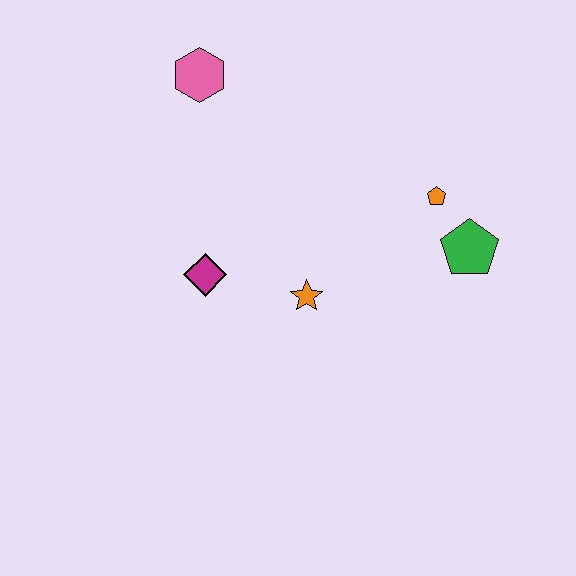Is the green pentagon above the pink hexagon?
No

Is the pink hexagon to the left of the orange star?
Yes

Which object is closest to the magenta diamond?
The orange star is closest to the magenta diamond.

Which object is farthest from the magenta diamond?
The green pentagon is farthest from the magenta diamond.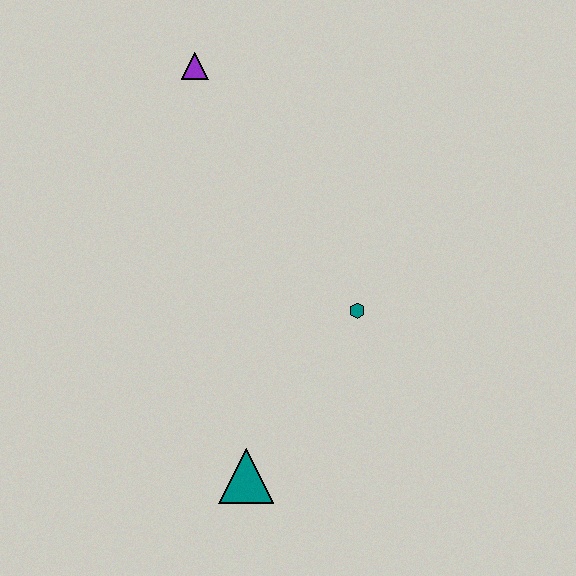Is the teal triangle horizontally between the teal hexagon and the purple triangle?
Yes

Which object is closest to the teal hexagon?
The teal triangle is closest to the teal hexagon.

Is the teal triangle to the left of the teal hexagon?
Yes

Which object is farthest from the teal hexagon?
The purple triangle is farthest from the teal hexagon.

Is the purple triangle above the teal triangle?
Yes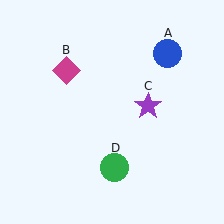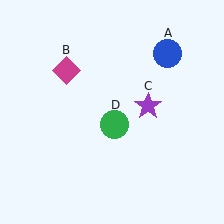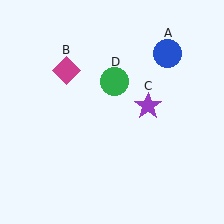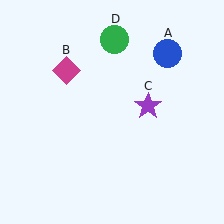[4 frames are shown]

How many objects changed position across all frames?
1 object changed position: green circle (object D).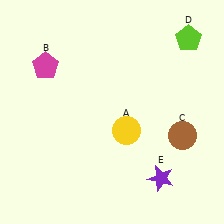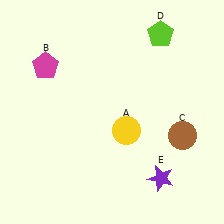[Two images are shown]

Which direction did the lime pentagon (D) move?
The lime pentagon (D) moved left.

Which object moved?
The lime pentagon (D) moved left.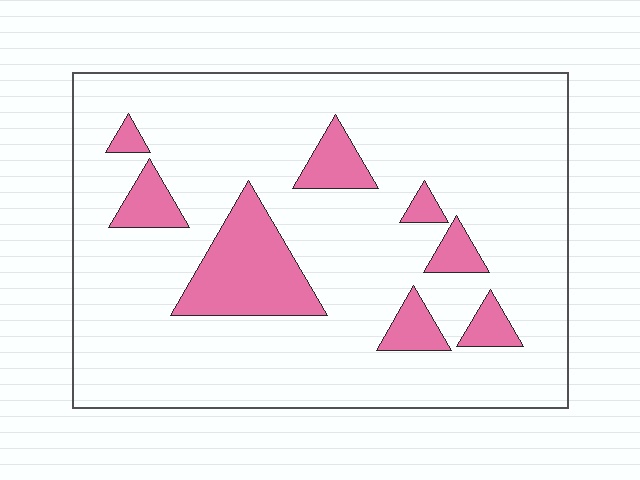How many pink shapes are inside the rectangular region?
8.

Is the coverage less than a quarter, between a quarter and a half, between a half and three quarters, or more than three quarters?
Less than a quarter.